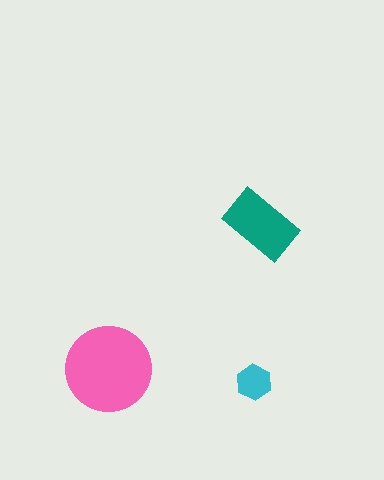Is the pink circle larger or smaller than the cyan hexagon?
Larger.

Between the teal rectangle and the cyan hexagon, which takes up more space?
The teal rectangle.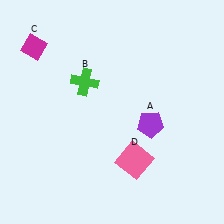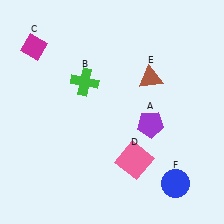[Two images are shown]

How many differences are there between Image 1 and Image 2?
There are 2 differences between the two images.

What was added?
A brown triangle (E), a blue circle (F) were added in Image 2.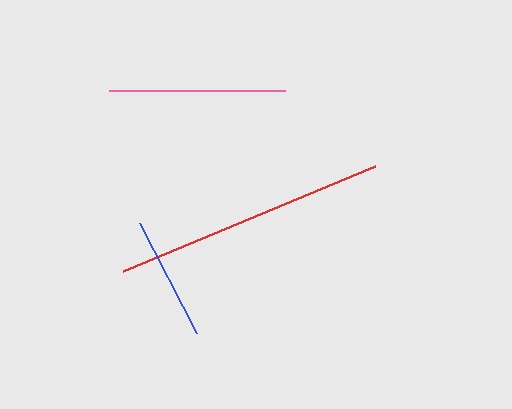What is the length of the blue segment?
The blue segment is approximately 124 pixels long.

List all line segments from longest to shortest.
From longest to shortest: red, pink, blue.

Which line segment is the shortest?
The blue line is the shortest at approximately 124 pixels.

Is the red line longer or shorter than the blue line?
The red line is longer than the blue line.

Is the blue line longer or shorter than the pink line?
The pink line is longer than the blue line.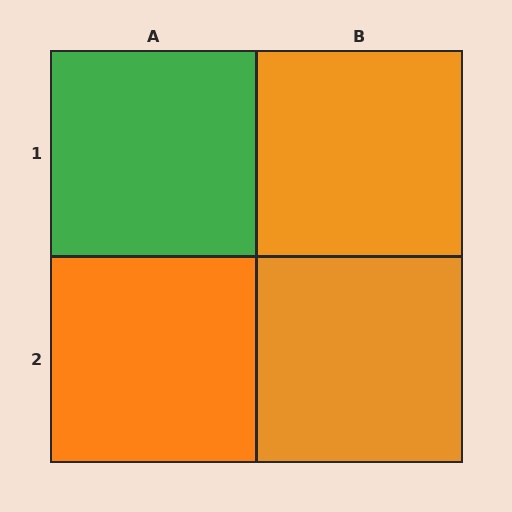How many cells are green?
1 cell is green.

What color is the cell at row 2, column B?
Orange.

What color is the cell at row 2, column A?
Orange.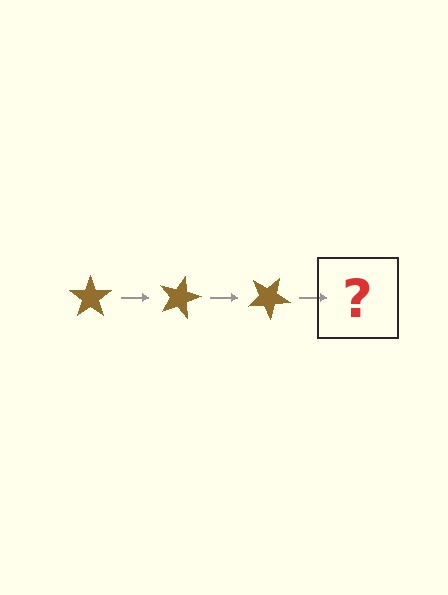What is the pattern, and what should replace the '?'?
The pattern is that the star rotates 15 degrees each step. The '?' should be a brown star rotated 45 degrees.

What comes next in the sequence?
The next element should be a brown star rotated 45 degrees.